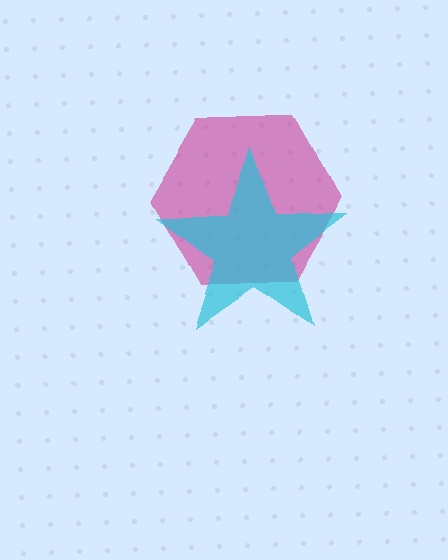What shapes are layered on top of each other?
The layered shapes are: a magenta hexagon, a cyan star.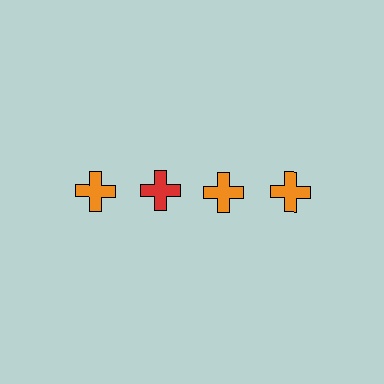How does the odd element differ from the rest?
It has a different color: red instead of orange.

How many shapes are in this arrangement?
There are 4 shapes arranged in a grid pattern.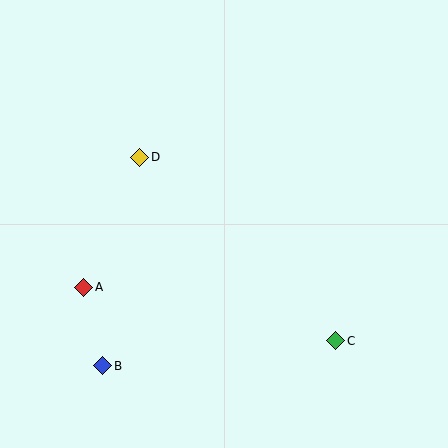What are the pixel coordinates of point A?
Point A is at (84, 287).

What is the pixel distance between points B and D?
The distance between B and D is 212 pixels.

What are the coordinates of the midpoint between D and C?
The midpoint between D and C is at (238, 249).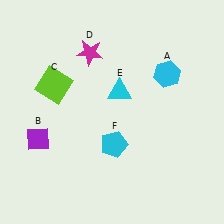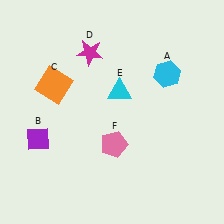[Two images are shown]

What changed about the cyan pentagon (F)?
In Image 1, F is cyan. In Image 2, it changed to pink.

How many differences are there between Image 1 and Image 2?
There are 2 differences between the two images.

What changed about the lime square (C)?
In Image 1, C is lime. In Image 2, it changed to orange.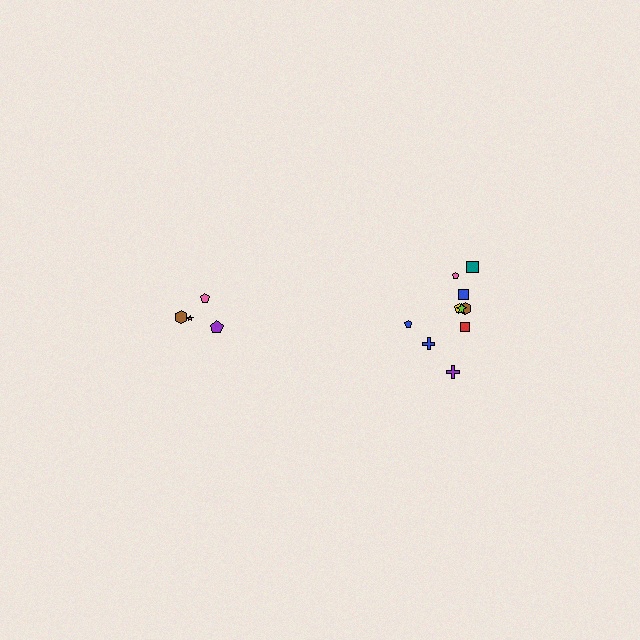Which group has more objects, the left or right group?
The right group.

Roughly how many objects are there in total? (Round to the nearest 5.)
Roughly 15 objects in total.